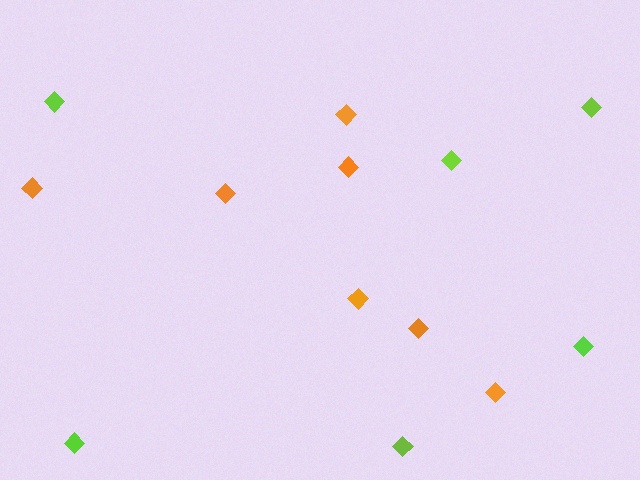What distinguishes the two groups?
There are 2 groups: one group of orange diamonds (7) and one group of lime diamonds (6).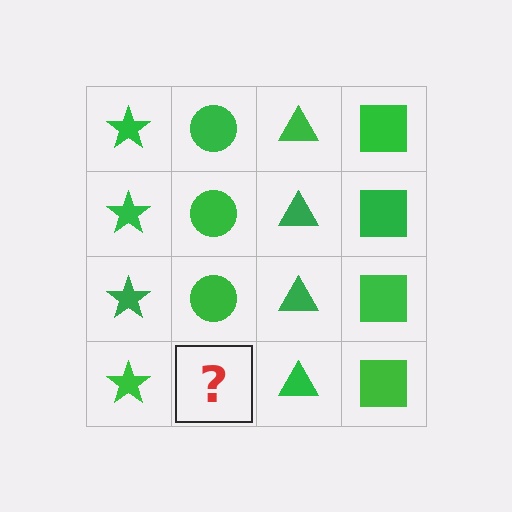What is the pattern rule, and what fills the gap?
The rule is that each column has a consistent shape. The gap should be filled with a green circle.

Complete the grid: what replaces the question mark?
The question mark should be replaced with a green circle.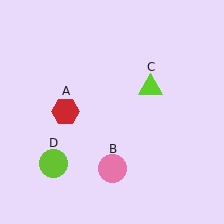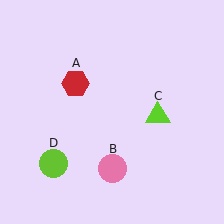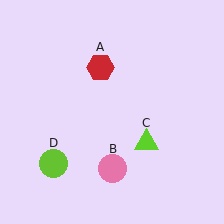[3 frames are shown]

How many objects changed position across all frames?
2 objects changed position: red hexagon (object A), lime triangle (object C).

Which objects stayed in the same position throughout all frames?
Pink circle (object B) and lime circle (object D) remained stationary.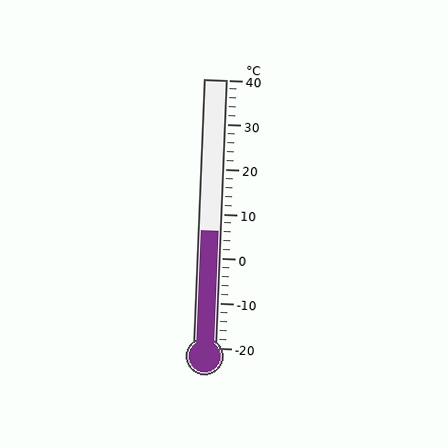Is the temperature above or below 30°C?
The temperature is below 30°C.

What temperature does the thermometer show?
The thermometer shows approximately 6°C.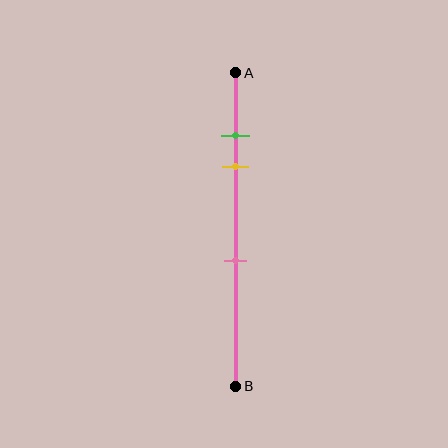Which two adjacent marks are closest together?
The green and yellow marks are the closest adjacent pair.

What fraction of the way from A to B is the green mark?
The green mark is approximately 20% (0.2) of the way from A to B.